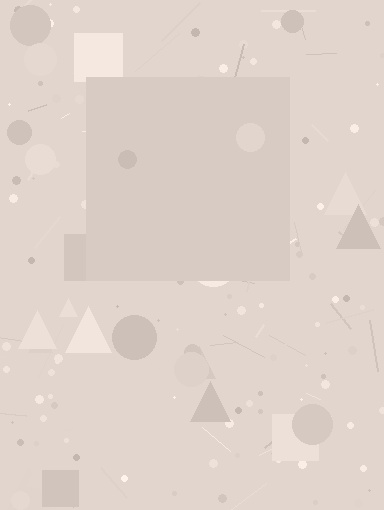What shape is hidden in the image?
A square is hidden in the image.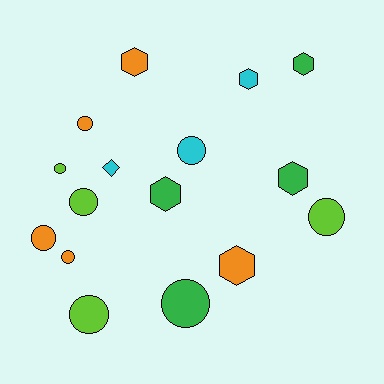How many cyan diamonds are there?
There is 1 cyan diamond.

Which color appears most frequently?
Orange, with 5 objects.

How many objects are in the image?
There are 16 objects.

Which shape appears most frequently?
Circle, with 9 objects.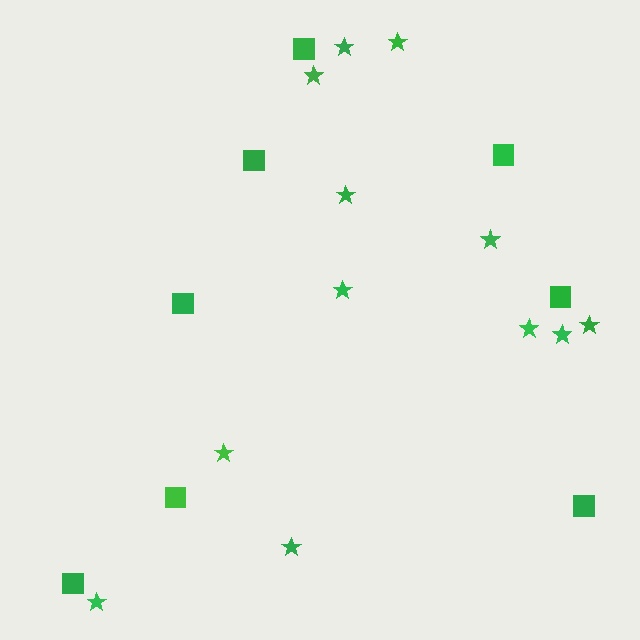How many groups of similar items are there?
There are 2 groups: one group of stars (12) and one group of squares (8).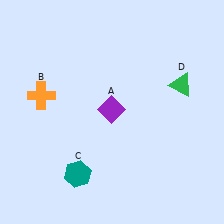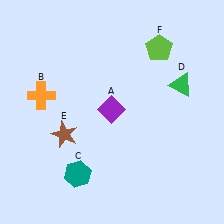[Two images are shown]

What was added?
A brown star (E), a lime pentagon (F) were added in Image 2.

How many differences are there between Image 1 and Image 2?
There are 2 differences between the two images.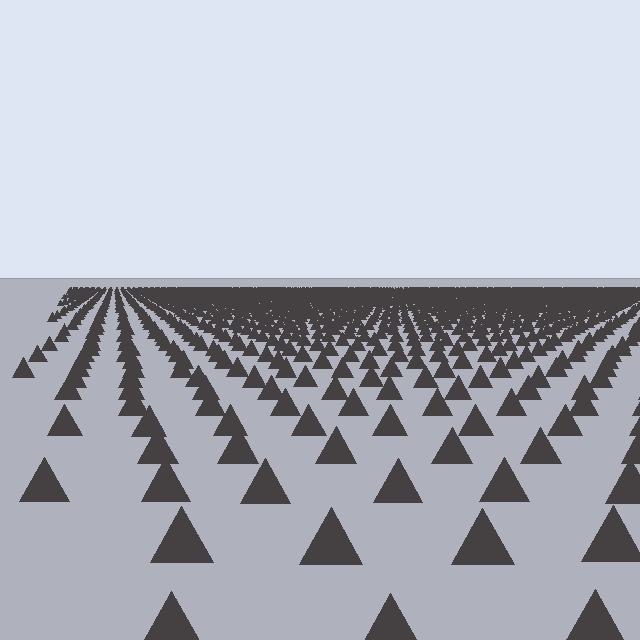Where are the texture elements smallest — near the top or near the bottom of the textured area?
Near the top.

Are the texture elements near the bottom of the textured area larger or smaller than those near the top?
Larger. Near the bottom, elements are closer to the viewer and appear at a bigger on-screen size.